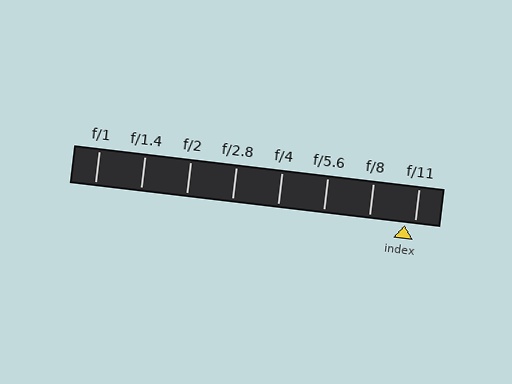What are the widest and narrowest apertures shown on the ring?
The widest aperture shown is f/1 and the narrowest is f/11.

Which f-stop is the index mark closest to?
The index mark is closest to f/11.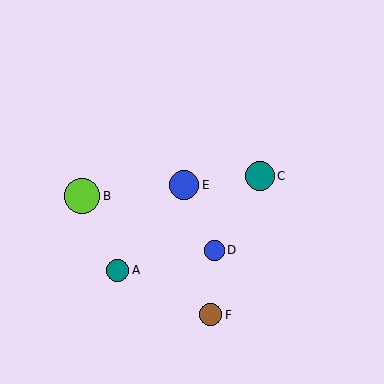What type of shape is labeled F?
Shape F is a brown circle.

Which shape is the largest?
The lime circle (labeled B) is the largest.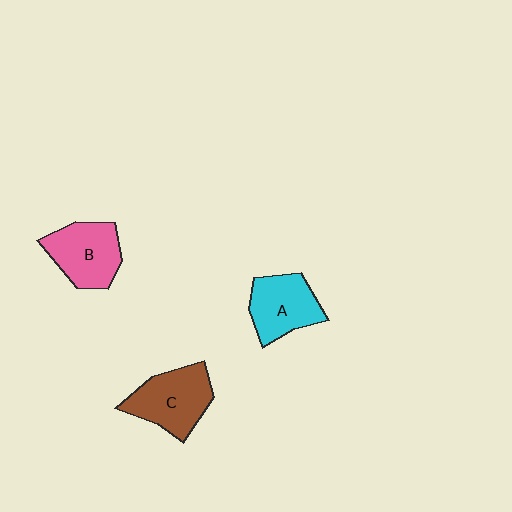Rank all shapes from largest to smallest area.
From largest to smallest: C (brown), B (pink), A (cyan).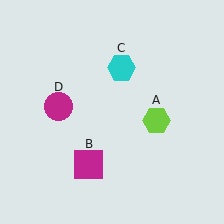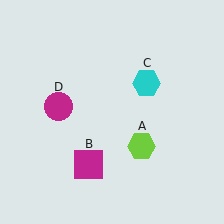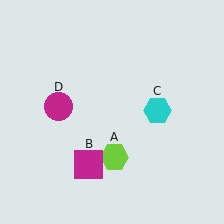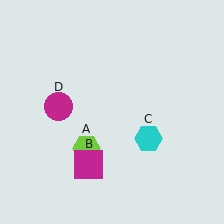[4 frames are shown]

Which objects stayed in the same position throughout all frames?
Magenta square (object B) and magenta circle (object D) remained stationary.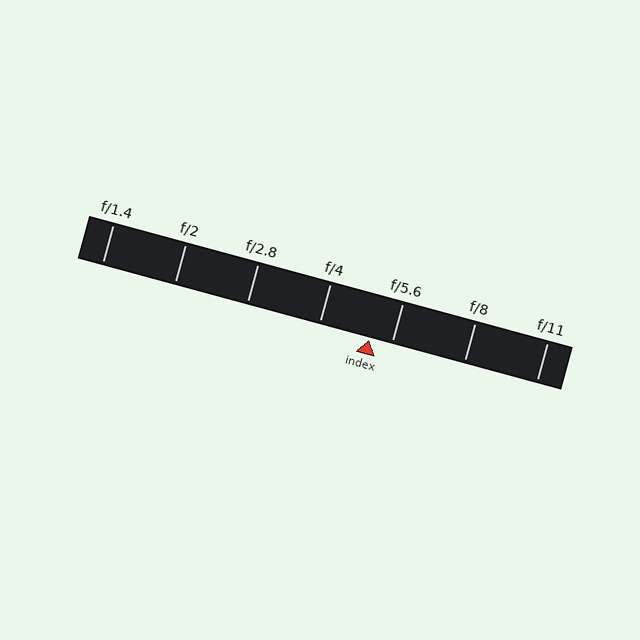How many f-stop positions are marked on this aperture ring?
There are 7 f-stop positions marked.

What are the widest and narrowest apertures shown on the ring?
The widest aperture shown is f/1.4 and the narrowest is f/11.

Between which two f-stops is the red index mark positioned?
The index mark is between f/4 and f/5.6.